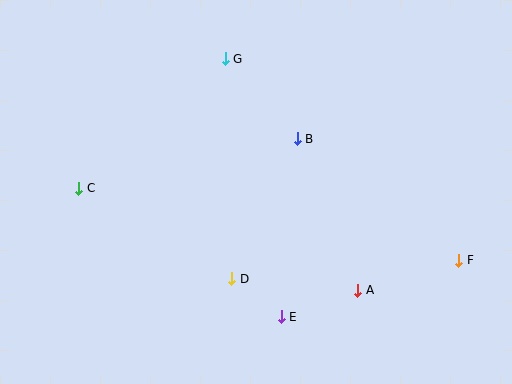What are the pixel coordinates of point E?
Point E is at (281, 317).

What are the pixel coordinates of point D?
Point D is at (232, 279).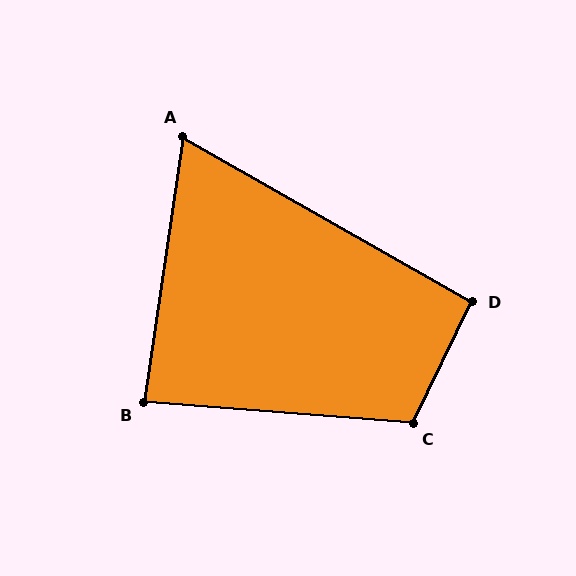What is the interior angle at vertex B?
Approximately 86 degrees (approximately right).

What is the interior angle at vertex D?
Approximately 94 degrees (approximately right).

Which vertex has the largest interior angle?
C, at approximately 111 degrees.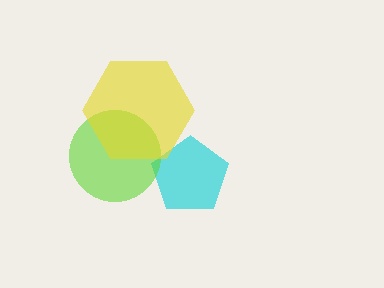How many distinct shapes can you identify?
There are 3 distinct shapes: a cyan pentagon, a lime circle, a yellow hexagon.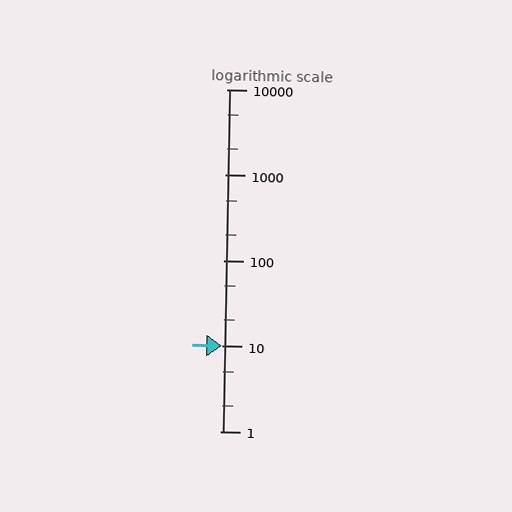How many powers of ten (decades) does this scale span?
The scale spans 4 decades, from 1 to 10000.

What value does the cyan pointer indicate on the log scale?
The pointer indicates approximately 10.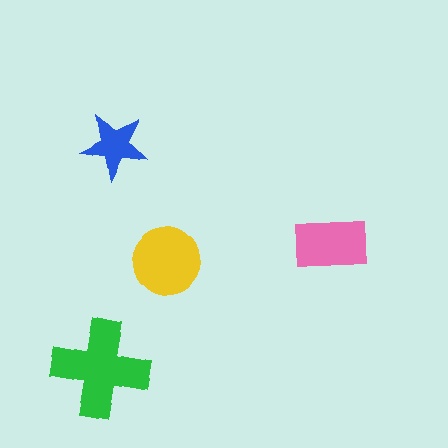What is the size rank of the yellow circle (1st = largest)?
2nd.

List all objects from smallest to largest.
The blue star, the pink rectangle, the yellow circle, the green cross.